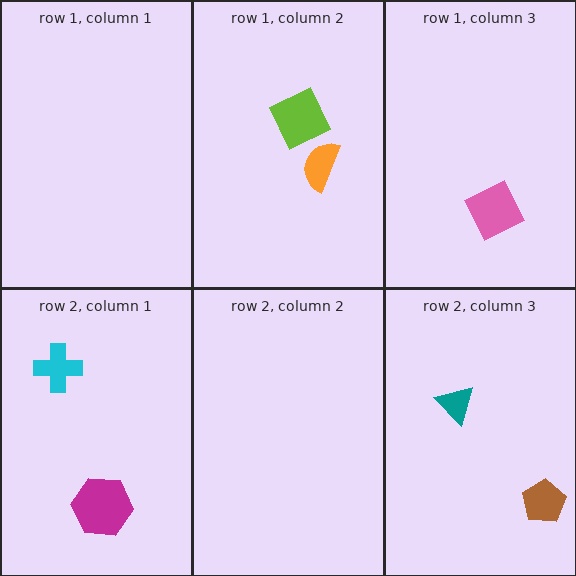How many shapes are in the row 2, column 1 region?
2.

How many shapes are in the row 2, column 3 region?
2.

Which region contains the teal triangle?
The row 2, column 3 region.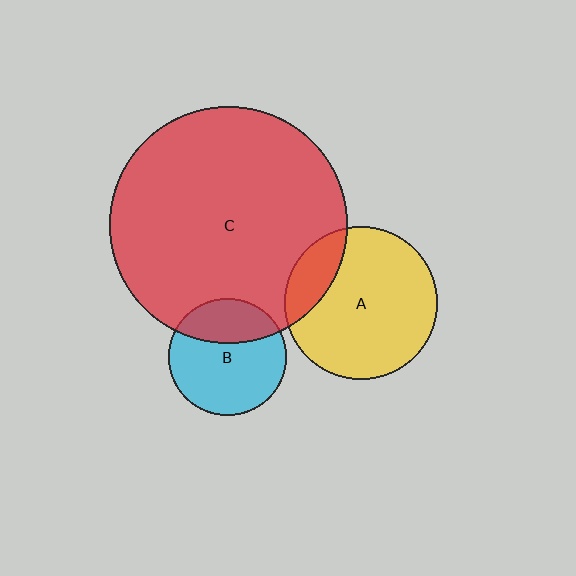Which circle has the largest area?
Circle C (red).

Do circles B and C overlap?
Yes.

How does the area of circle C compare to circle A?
Approximately 2.4 times.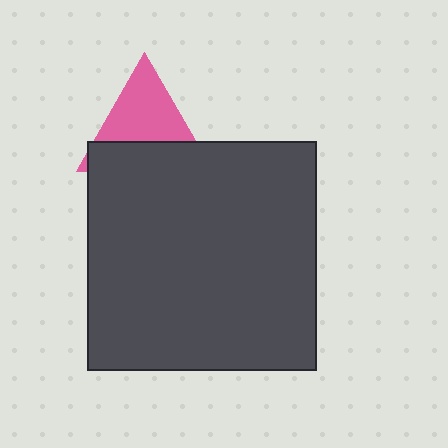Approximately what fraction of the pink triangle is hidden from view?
Roughly 42% of the pink triangle is hidden behind the dark gray square.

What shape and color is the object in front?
The object in front is a dark gray square.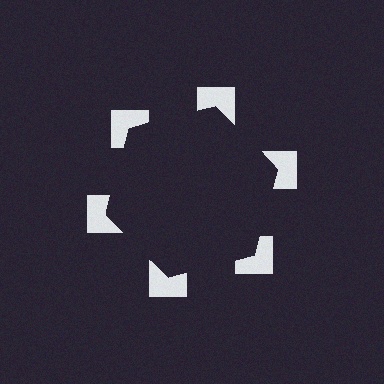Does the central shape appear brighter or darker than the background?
It typically appears slightly darker than the background, even though no actual brightness change is drawn.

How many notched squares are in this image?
There are 6 — one at each vertex of the illusory hexagon.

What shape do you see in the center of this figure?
An illusory hexagon — its edges are inferred from the aligned wedge cuts in the notched squares, not physically drawn.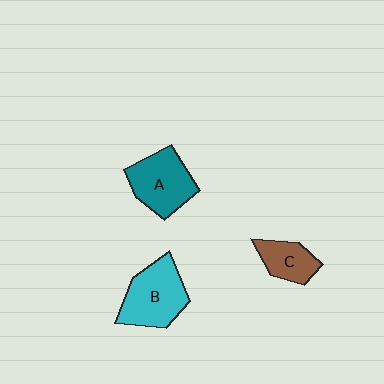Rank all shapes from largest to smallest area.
From largest to smallest: B (cyan), A (teal), C (brown).